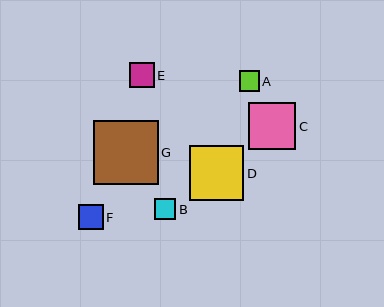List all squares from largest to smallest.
From largest to smallest: G, D, C, E, F, B, A.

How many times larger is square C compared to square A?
Square C is approximately 2.3 times the size of square A.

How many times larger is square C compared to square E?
Square C is approximately 1.9 times the size of square E.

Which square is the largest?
Square G is the largest with a size of approximately 65 pixels.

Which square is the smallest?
Square A is the smallest with a size of approximately 20 pixels.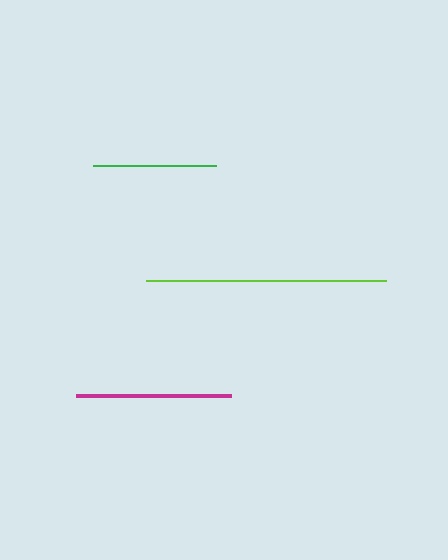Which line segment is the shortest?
The green line is the shortest at approximately 123 pixels.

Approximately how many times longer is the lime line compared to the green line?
The lime line is approximately 1.9 times the length of the green line.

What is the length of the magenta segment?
The magenta segment is approximately 156 pixels long.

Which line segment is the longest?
The lime line is the longest at approximately 240 pixels.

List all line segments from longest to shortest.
From longest to shortest: lime, magenta, green.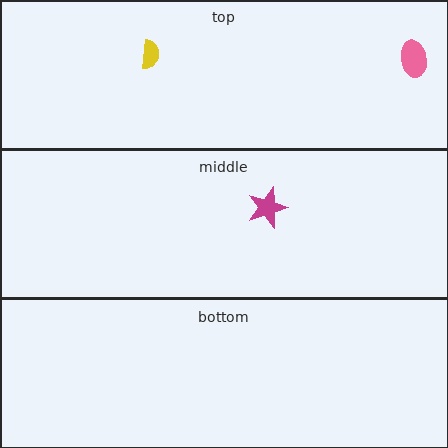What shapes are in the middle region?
The magenta star.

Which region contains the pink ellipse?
The top region.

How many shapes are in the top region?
2.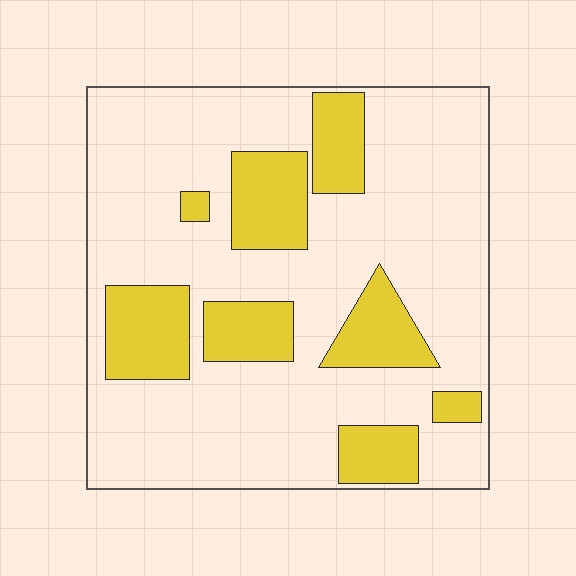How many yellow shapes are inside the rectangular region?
8.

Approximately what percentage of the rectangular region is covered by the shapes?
Approximately 25%.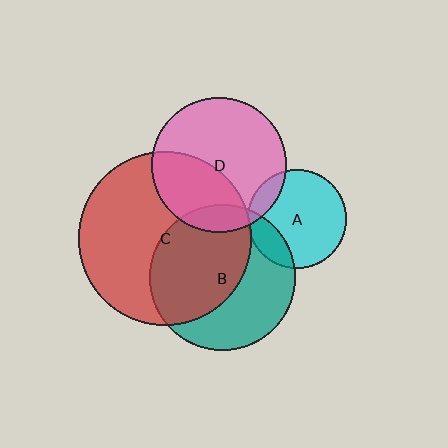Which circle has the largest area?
Circle C (red).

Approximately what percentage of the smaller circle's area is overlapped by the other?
Approximately 20%.